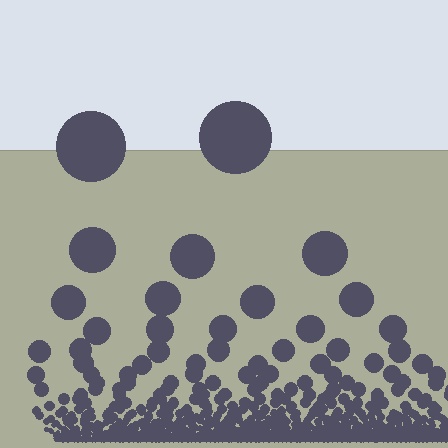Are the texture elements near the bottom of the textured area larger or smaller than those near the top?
Smaller. The gradient is inverted — elements near the bottom are smaller and denser.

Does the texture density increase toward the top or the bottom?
Density increases toward the bottom.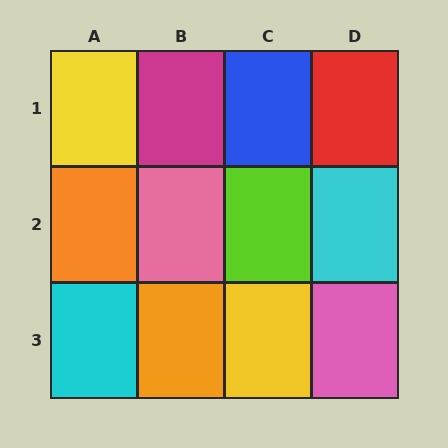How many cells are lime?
1 cell is lime.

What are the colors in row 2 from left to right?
Orange, pink, lime, cyan.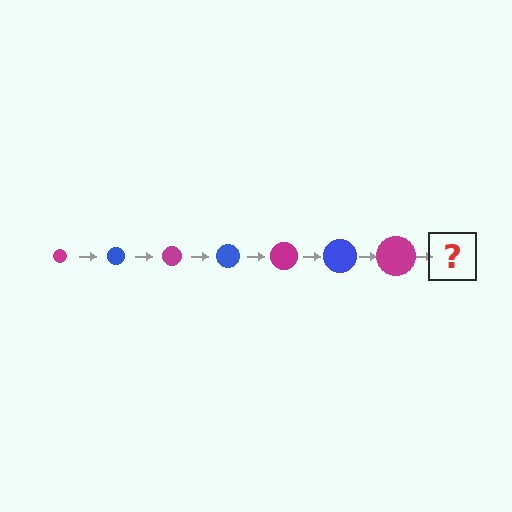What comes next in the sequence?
The next element should be a blue circle, larger than the previous one.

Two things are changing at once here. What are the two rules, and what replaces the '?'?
The two rules are that the circle grows larger each step and the color cycles through magenta and blue. The '?' should be a blue circle, larger than the previous one.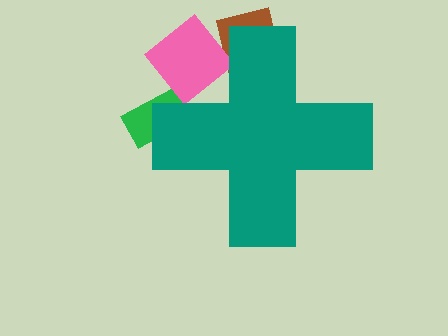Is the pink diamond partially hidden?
Yes, the pink diamond is partially hidden behind the teal cross.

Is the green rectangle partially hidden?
Yes, the green rectangle is partially hidden behind the teal cross.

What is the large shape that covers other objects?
A teal cross.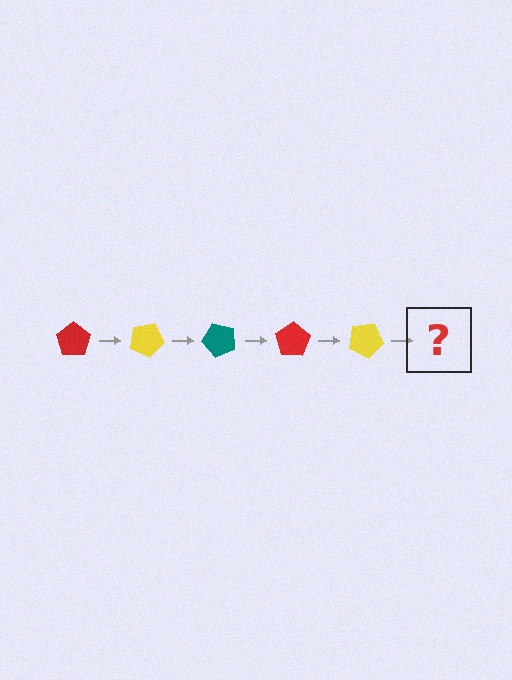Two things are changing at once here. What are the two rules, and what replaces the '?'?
The two rules are that it rotates 25 degrees each step and the color cycles through red, yellow, and teal. The '?' should be a teal pentagon, rotated 125 degrees from the start.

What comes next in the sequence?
The next element should be a teal pentagon, rotated 125 degrees from the start.